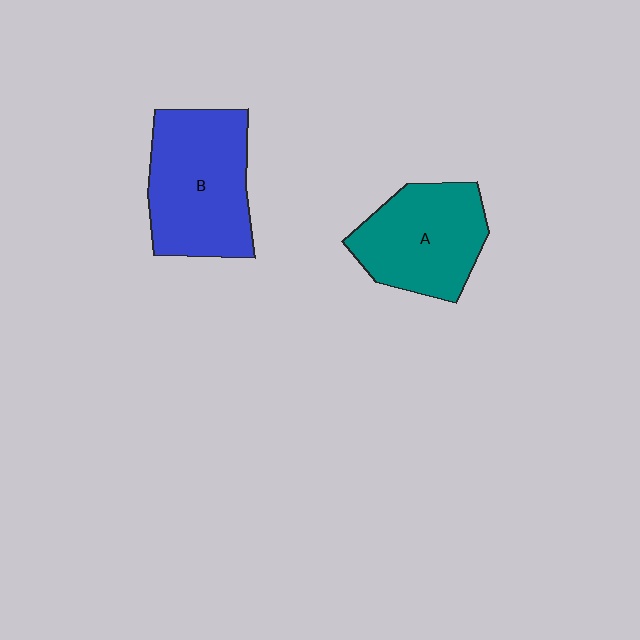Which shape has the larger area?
Shape B (blue).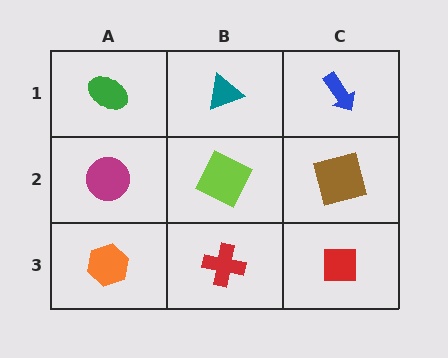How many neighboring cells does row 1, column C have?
2.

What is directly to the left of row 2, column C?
A lime square.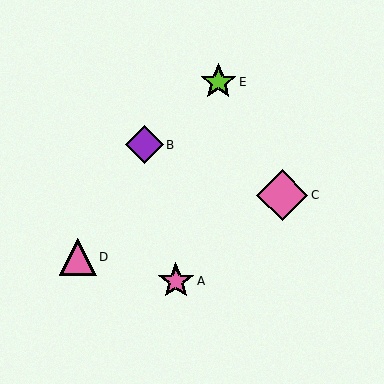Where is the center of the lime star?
The center of the lime star is at (218, 82).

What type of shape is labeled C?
Shape C is a pink diamond.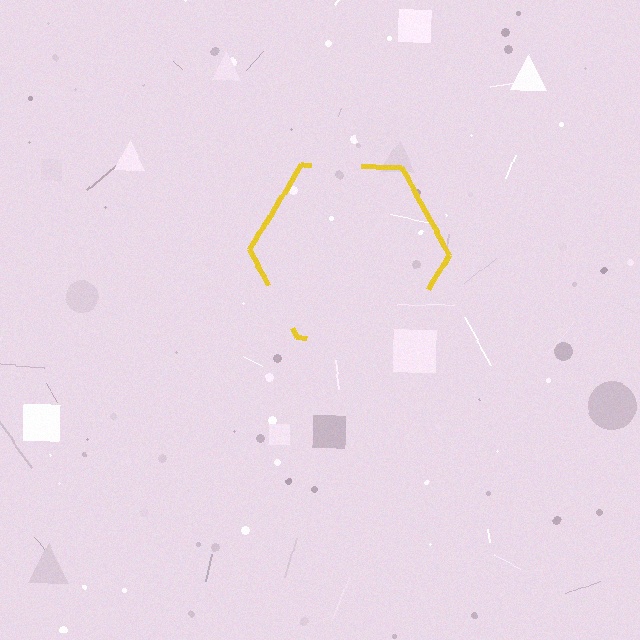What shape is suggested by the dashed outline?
The dashed outline suggests a hexagon.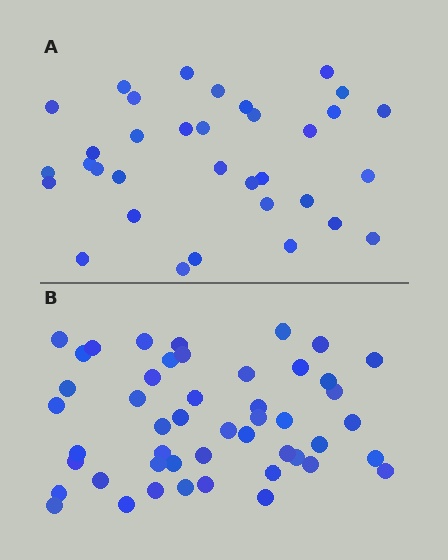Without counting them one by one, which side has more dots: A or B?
Region B (the bottom region) has more dots.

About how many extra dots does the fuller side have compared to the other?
Region B has approximately 15 more dots than region A.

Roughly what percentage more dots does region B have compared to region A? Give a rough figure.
About 40% more.